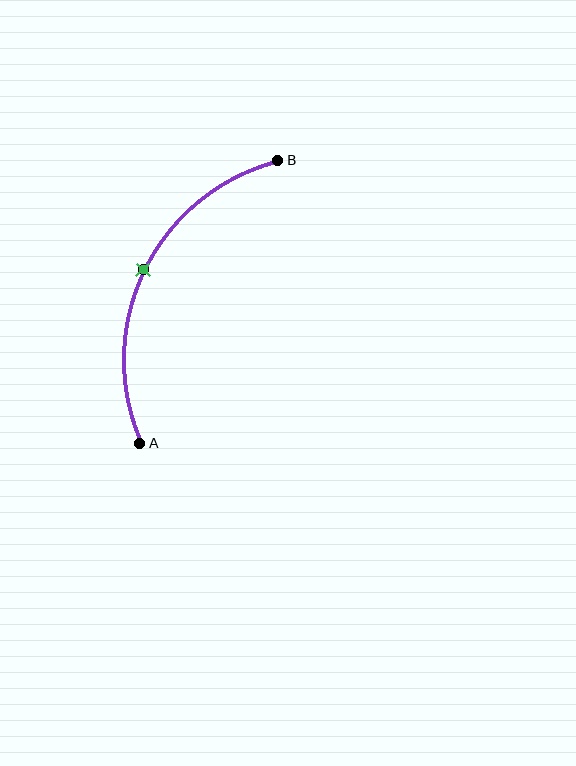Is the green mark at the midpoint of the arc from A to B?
Yes. The green mark lies on the arc at equal arc-length from both A and B — it is the arc midpoint.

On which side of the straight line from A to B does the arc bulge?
The arc bulges to the left of the straight line connecting A and B.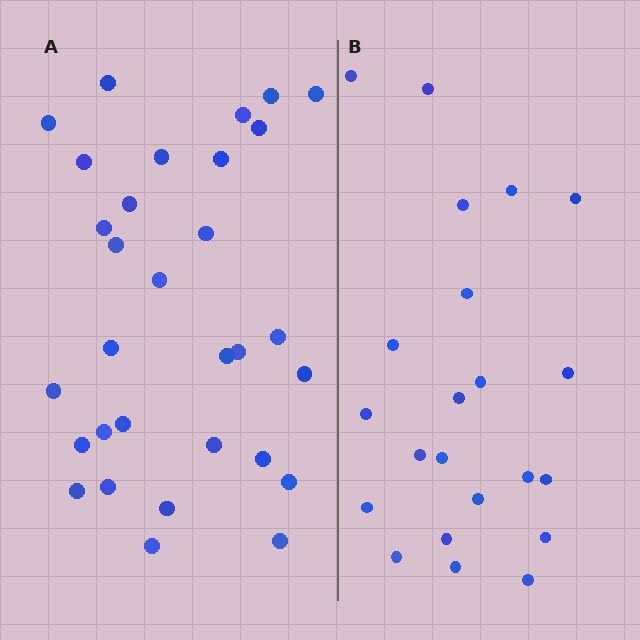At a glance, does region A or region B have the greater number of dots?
Region A (the left region) has more dots.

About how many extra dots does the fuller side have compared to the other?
Region A has roughly 8 or so more dots than region B.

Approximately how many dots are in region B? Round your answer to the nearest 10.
About 20 dots. (The exact count is 22, which rounds to 20.)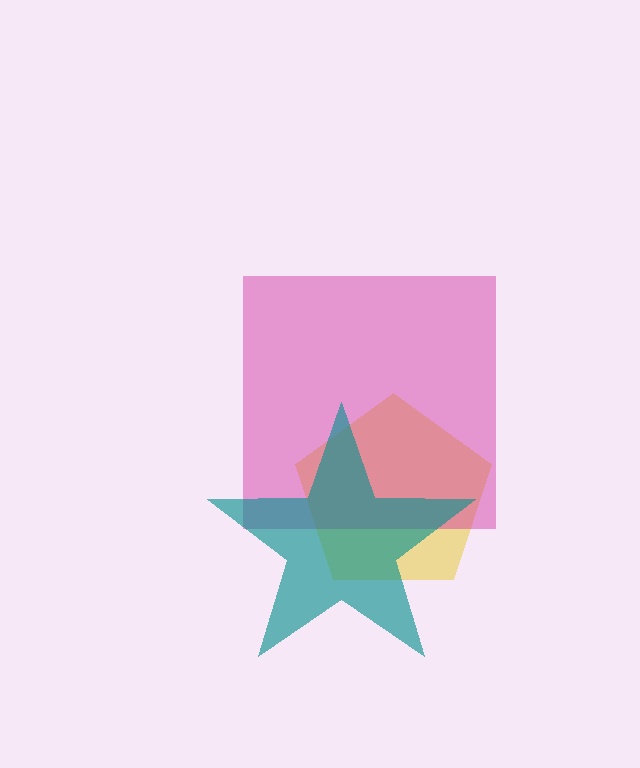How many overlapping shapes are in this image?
There are 3 overlapping shapes in the image.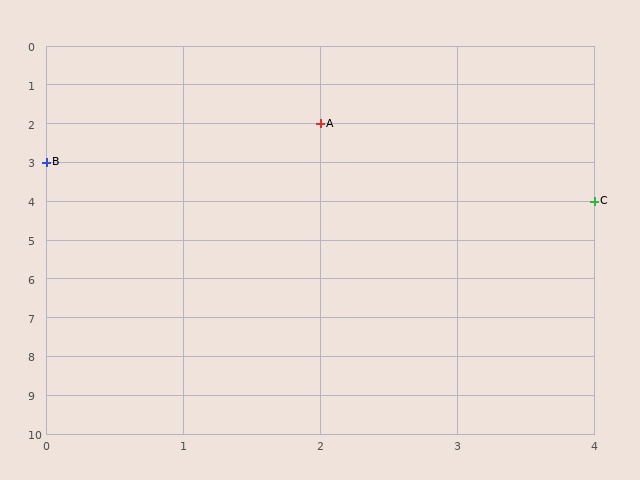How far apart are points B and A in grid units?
Points B and A are 2 columns and 1 row apart (about 2.2 grid units diagonally).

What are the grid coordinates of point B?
Point B is at grid coordinates (0, 3).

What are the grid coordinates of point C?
Point C is at grid coordinates (4, 4).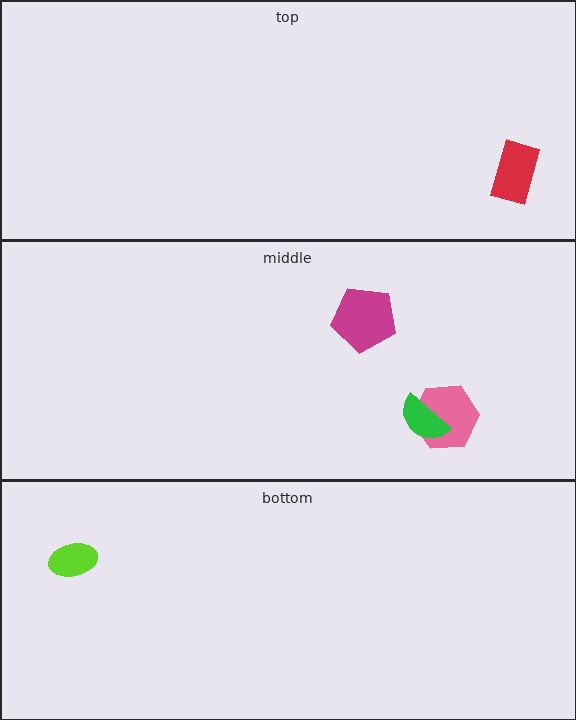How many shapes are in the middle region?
3.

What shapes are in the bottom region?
The lime ellipse.